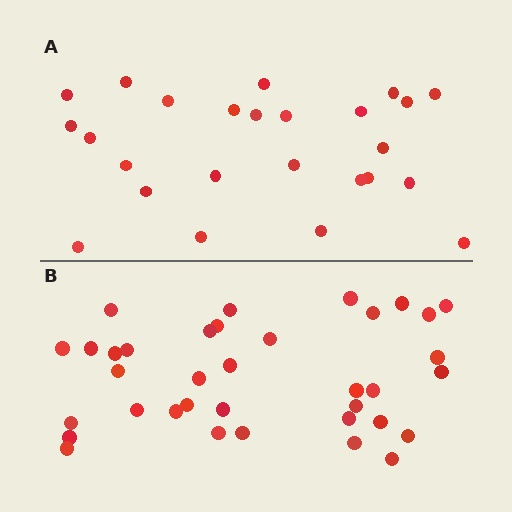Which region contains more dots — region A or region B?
Region B (the bottom region) has more dots.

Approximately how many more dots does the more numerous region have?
Region B has roughly 12 or so more dots than region A.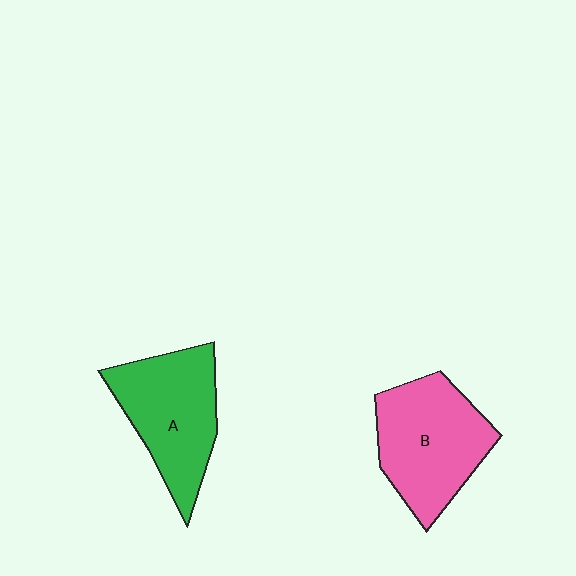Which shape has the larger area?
Shape B (pink).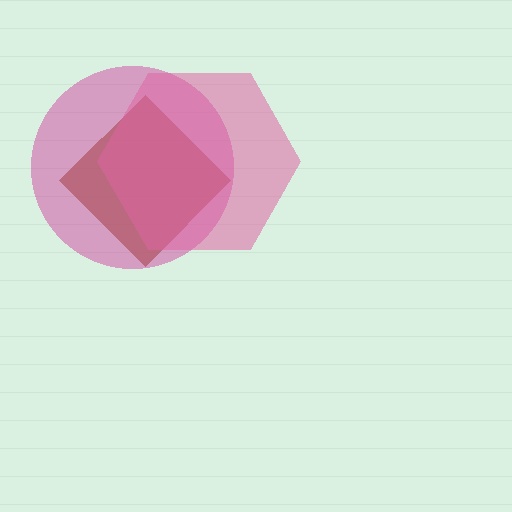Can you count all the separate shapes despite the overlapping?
Yes, there are 3 separate shapes.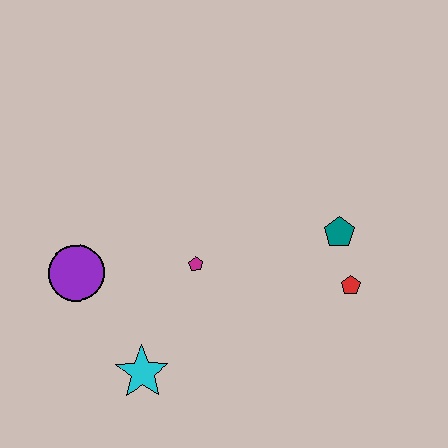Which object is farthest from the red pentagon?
The purple circle is farthest from the red pentagon.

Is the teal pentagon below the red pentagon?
No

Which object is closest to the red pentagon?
The teal pentagon is closest to the red pentagon.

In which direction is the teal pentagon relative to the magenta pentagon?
The teal pentagon is to the right of the magenta pentagon.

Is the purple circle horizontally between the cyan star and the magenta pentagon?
No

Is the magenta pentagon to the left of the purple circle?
No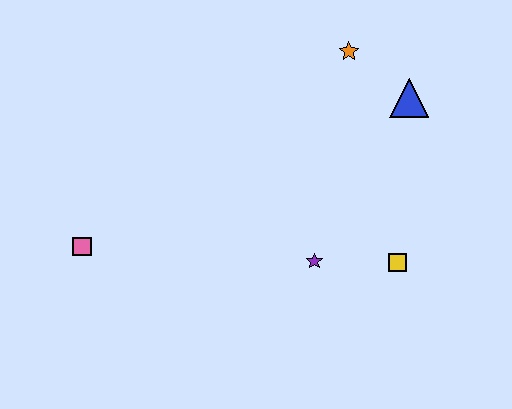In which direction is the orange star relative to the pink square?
The orange star is to the right of the pink square.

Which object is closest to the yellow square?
The purple star is closest to the yellow square.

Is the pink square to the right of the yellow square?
No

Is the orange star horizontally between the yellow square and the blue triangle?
No